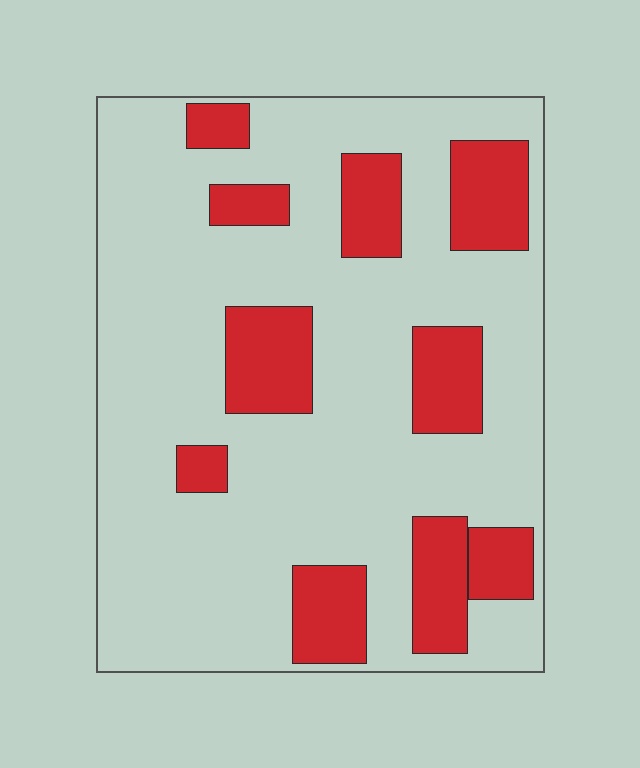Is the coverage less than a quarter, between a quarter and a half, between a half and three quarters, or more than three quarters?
Less than a quarter.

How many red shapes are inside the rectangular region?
10.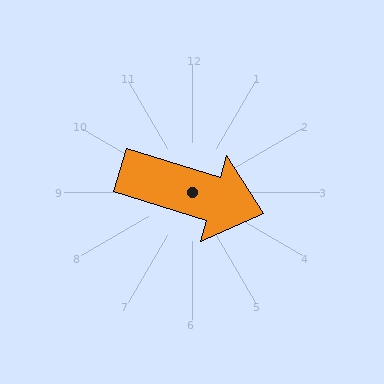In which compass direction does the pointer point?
East.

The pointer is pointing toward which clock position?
Roughly 4 o'clock.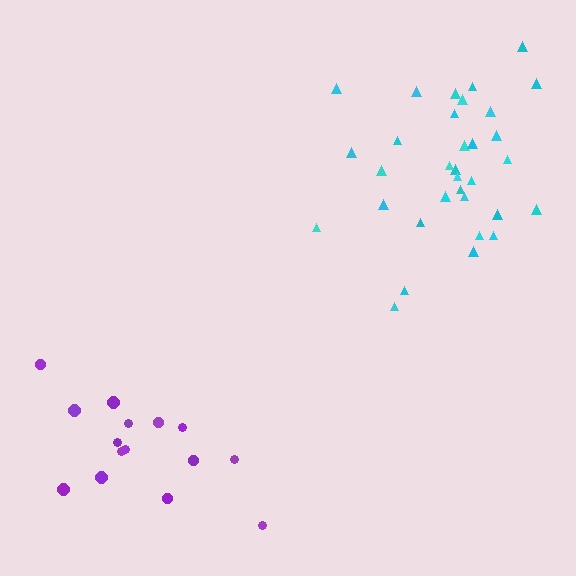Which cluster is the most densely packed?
Cyan.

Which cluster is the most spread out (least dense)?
Purple.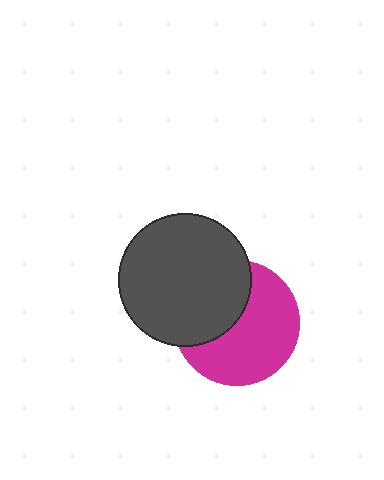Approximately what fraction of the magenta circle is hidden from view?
Roughly 39% of the magenta circle is hidden behind the dark gray circle.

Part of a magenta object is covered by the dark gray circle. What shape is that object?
It is a circle.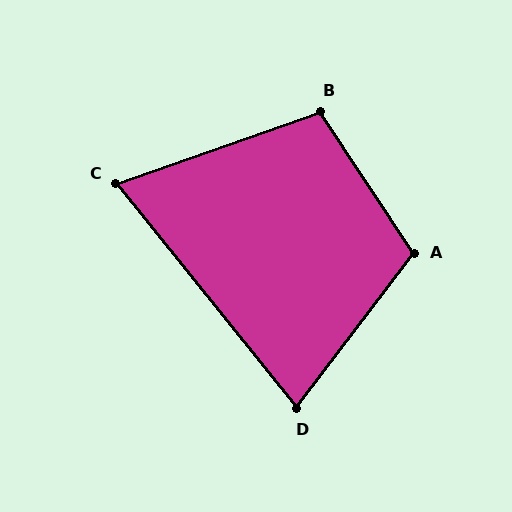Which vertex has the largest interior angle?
A, at approximately 109 degrees.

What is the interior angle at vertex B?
Approximately 104 degrees (obtuse).